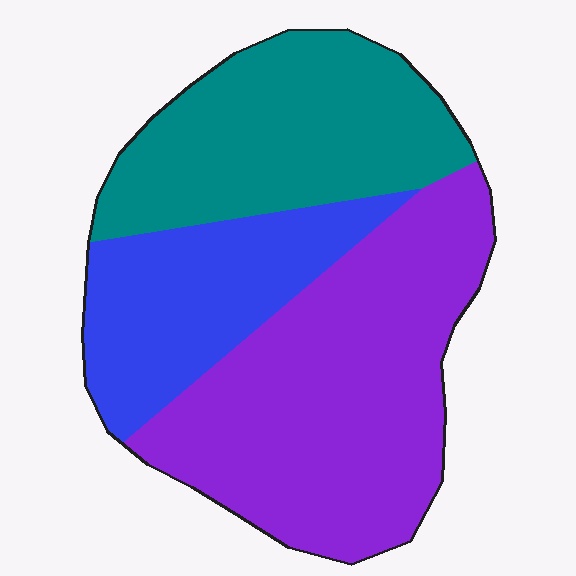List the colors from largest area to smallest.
From largest to smallest: purple, teal, blue.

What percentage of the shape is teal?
Teal takes up about one third (1/3) of the shape.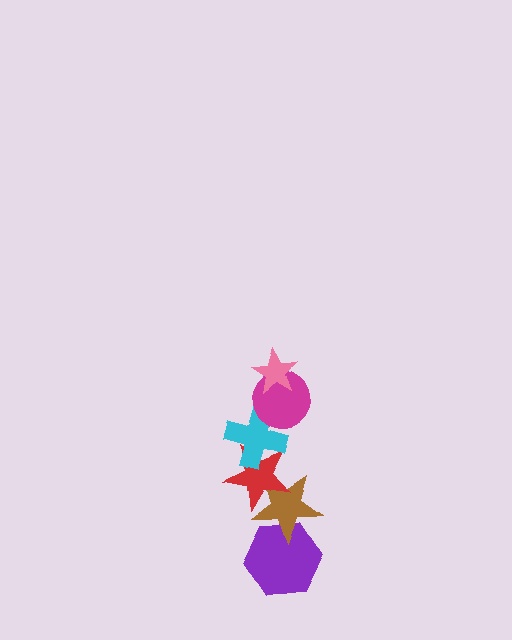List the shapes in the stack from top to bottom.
From top to bottom: the pink star, the magenta circle, the cyan cross, the red star, the brown star, the purple hexagon.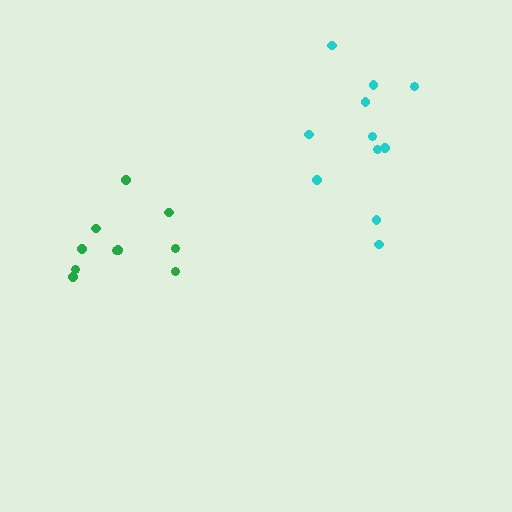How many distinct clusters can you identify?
There are 2 distinct clusters.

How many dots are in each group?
Group 1: 11 dots, Group 2: 11 dots (22 total).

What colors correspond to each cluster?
The clusters are colored: green, cyan.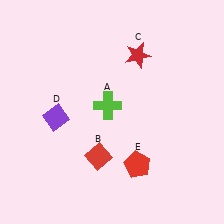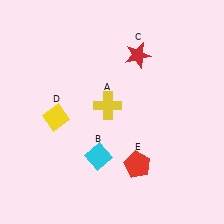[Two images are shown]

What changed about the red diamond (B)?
In Image 1, B is red. In Image 2, it changed to cyan.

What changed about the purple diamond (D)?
In Image 1, D is purple. In Image 2, it changed to yellow.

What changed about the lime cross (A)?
In Image 1, A is lime. In Image 2, it changed to yellow.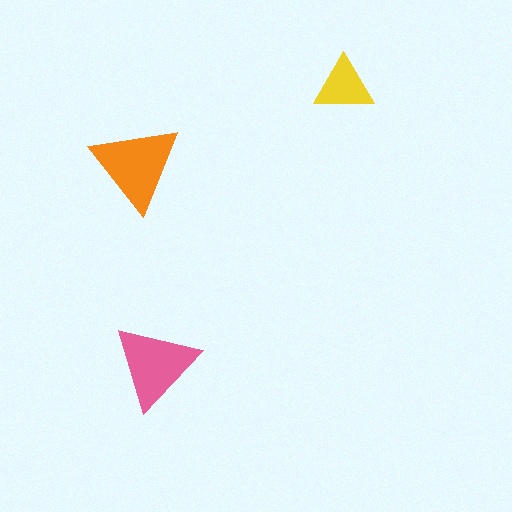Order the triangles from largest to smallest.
the orange one, the pink one, the yellow one.